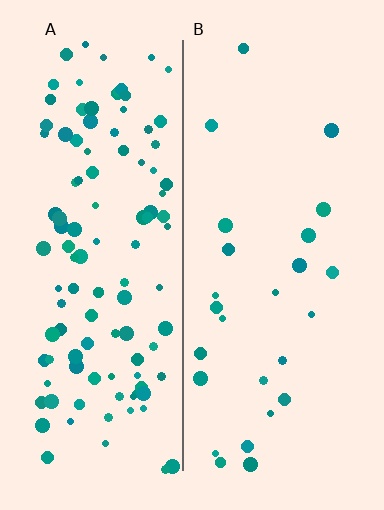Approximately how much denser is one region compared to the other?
Approximately 4.4× — region A over region B.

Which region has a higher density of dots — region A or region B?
A (the left).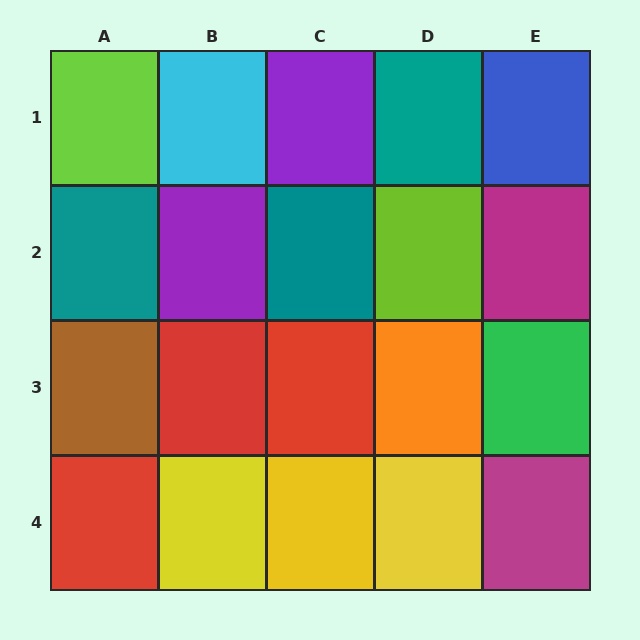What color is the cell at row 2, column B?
Purple.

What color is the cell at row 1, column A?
Lime.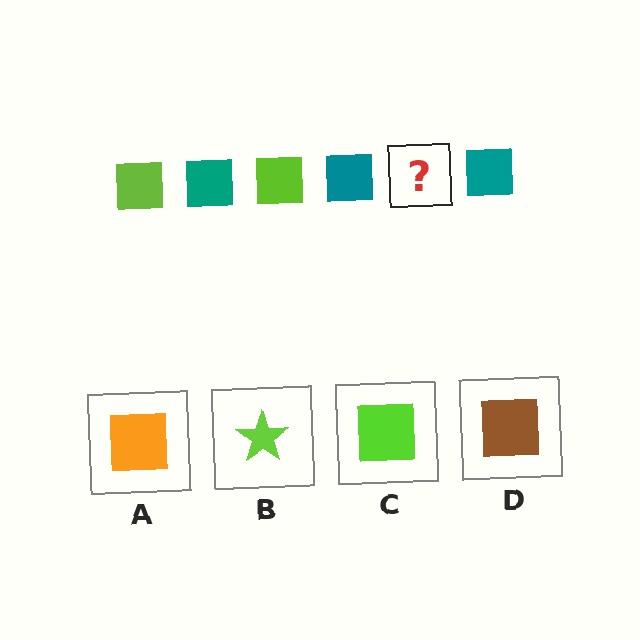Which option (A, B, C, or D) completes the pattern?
C.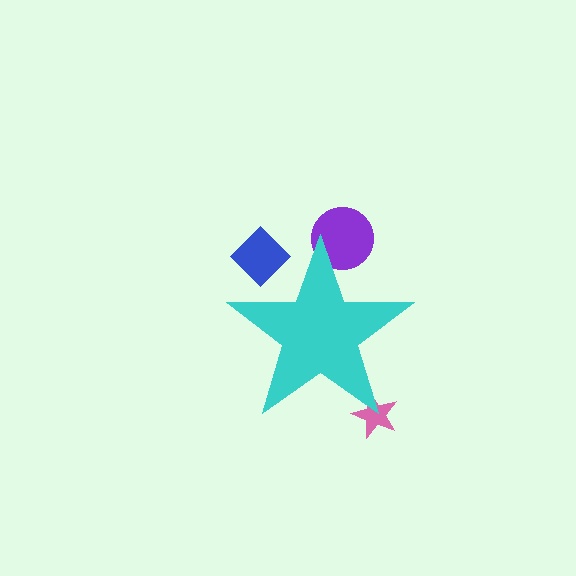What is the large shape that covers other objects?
A cyan star.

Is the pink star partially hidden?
Yes, the pink star is partially hidden behind the cyan star.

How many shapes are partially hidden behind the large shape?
3 shapes are partially hidden.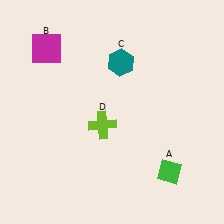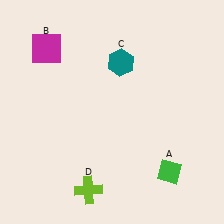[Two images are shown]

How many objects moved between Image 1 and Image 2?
1 object moved between the two images.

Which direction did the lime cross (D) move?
The lime cross (D) moved down.